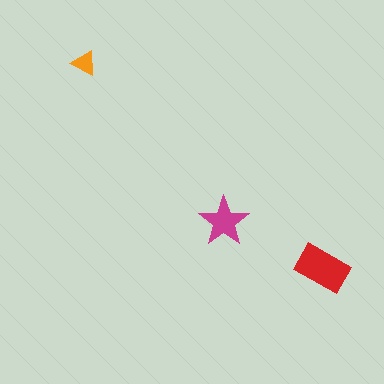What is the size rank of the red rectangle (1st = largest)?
1st.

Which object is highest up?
The orange triangle is topmost.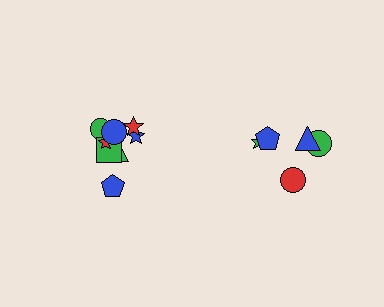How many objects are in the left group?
There are 8 objects.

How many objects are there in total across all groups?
There are 13 objects.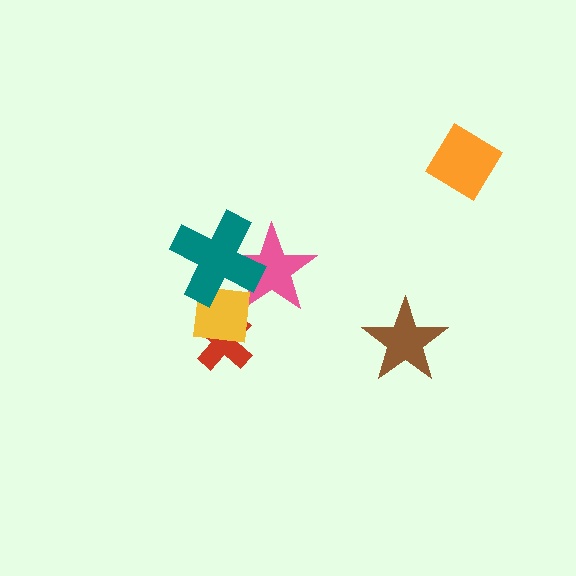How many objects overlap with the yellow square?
2 objects overlap with the yellow square.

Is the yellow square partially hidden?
Yes, it is partially covered by another shape.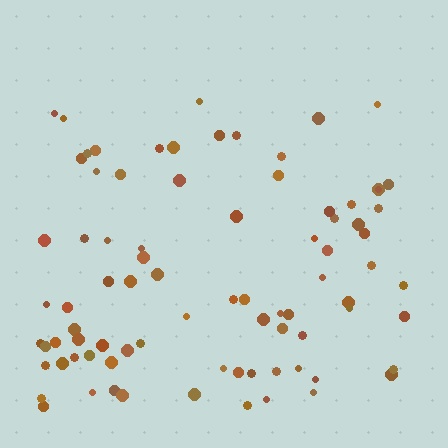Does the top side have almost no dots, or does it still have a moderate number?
Still a moderate number, just noticeably fewer than the bottom.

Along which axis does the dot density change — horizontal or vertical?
Vertical.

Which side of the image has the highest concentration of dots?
The bottom.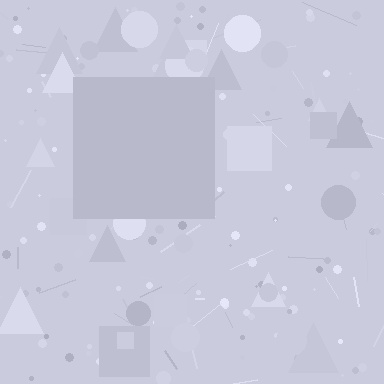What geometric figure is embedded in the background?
A square is embedded in the background.